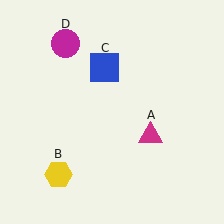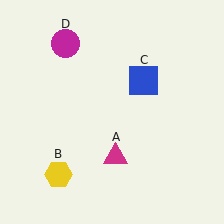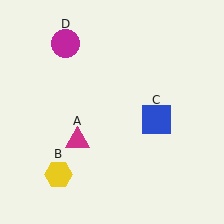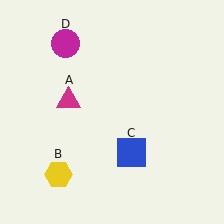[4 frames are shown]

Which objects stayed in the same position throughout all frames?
Yellow hexagon (object B) and magenta circle (object D) remained stationary.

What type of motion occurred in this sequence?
The magenta triangle (object A), blue square (object C) rotated clockwise around the center of the scene.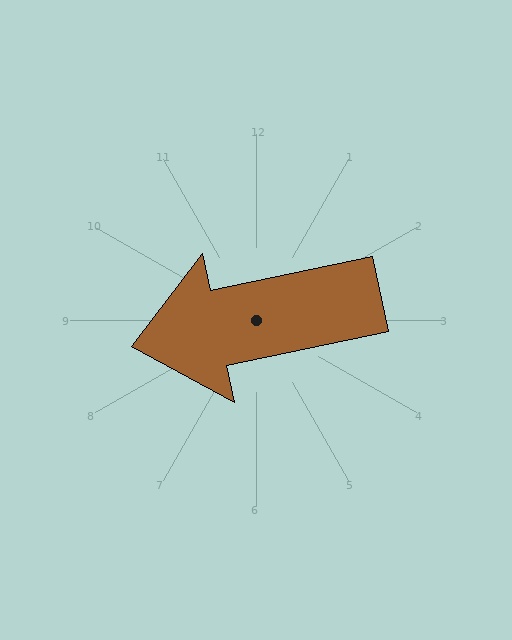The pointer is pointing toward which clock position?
Roughly 9 o'clock.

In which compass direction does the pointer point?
West.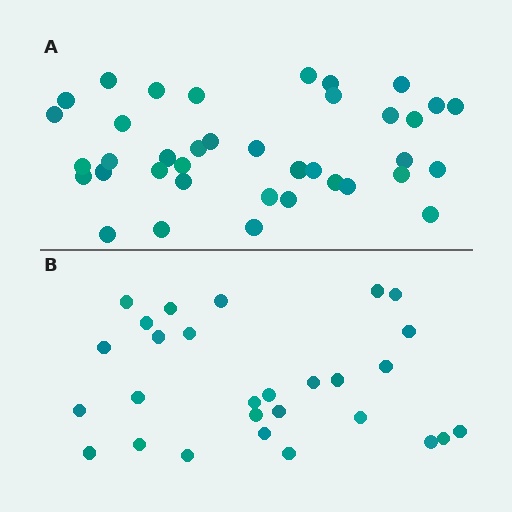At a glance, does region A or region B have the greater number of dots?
Region A (the top region) has more dots.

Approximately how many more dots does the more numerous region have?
Region A has roughly 10 or so more dots than region B.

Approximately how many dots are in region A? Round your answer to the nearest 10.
About 40 dots. (The exact count is 38, which rounds to 40.)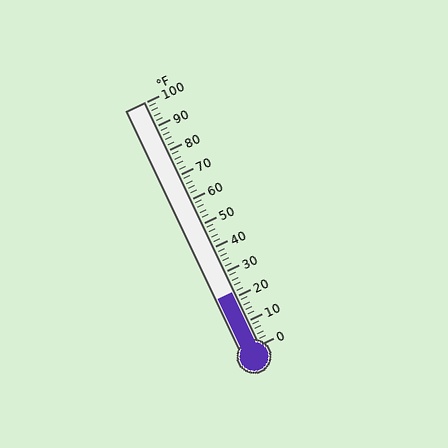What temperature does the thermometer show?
The thermometer shows approximately 22°F.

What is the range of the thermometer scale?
The thermometer scale ranges from 0°F to 100°F.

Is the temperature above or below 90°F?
The temperature is below 90°F.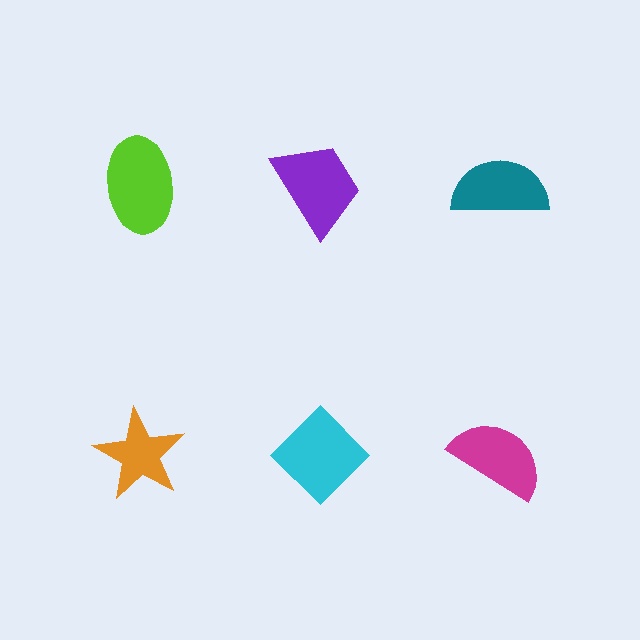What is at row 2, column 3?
A magenta semicircle.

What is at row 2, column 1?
An orange star.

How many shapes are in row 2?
3 shapes.